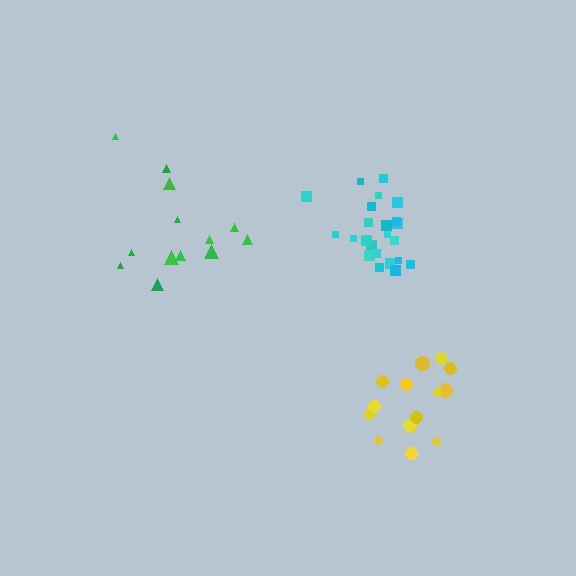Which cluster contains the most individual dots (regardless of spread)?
Cyan (25).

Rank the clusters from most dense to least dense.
cyan, yellow, green.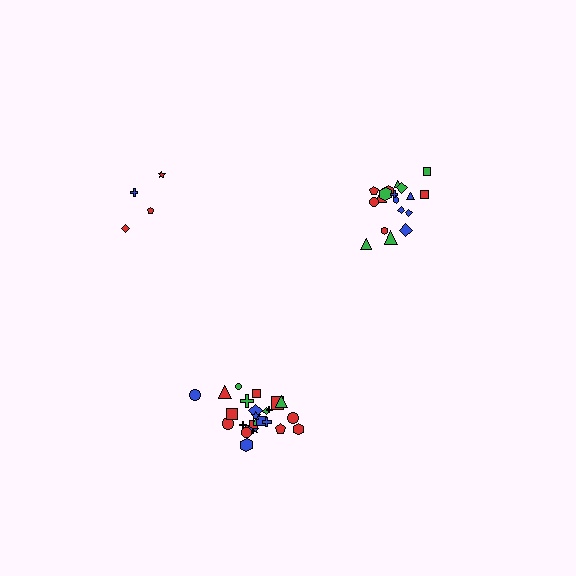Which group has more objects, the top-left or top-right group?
The top-right group.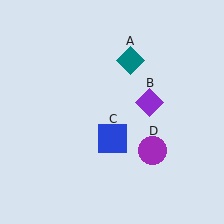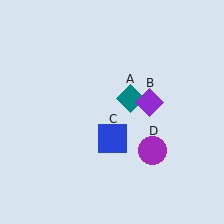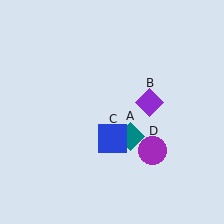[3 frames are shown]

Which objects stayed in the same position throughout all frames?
Purple diamond (object B) and blue square (object C) and purple circle (object D) remained stationary.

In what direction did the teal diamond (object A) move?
The teal diamond (object A) moved down.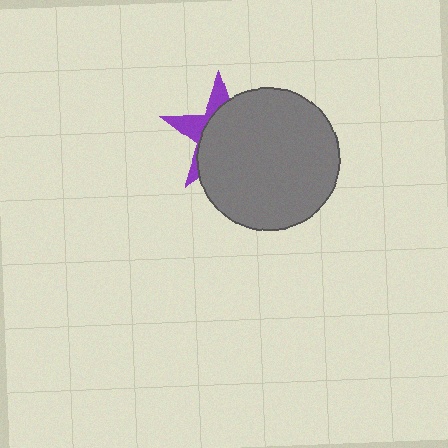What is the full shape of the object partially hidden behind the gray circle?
The partially hidden object is a purple star.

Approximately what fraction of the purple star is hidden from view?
Roughly 70% of the purple star is hidden behind the gray circle.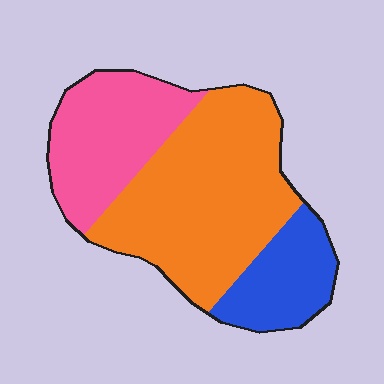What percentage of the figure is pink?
Pink covers roughly 30% of the figure.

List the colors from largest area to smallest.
From largest to smallest: orange, pink, blue.